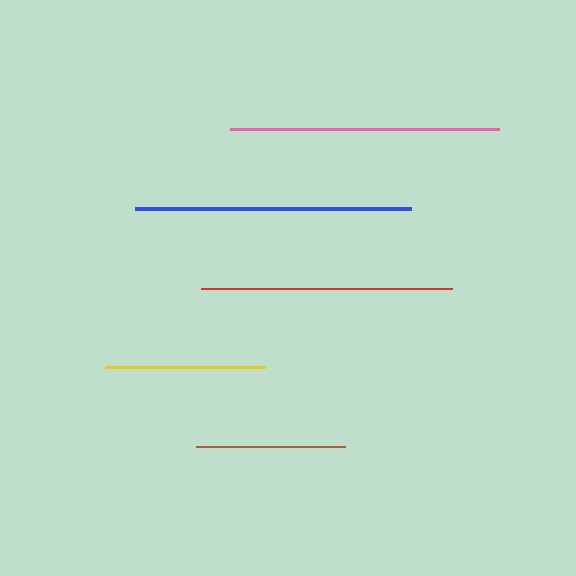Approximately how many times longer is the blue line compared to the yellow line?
The blue line is approximately 1.7 times the length of the yellow line.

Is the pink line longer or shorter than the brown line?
The pink line is longer than the brown line.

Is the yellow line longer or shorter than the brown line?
The yellow line is longer than the brown line.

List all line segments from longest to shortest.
From longest to shortest: blue, pink, red, yellow, brown.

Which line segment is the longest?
The blue line is the longest at approximately 276 pixels.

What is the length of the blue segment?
The blue segment is approximately 276 pixels long.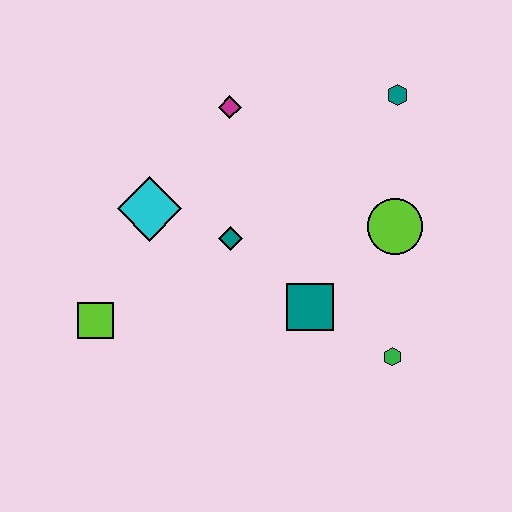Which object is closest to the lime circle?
The teal square is closest to the lime circle.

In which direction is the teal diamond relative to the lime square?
The teal diamond is to the right of the lime square.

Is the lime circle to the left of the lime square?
No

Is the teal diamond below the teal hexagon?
Yes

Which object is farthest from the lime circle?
The lime square is farthest from the lime circle.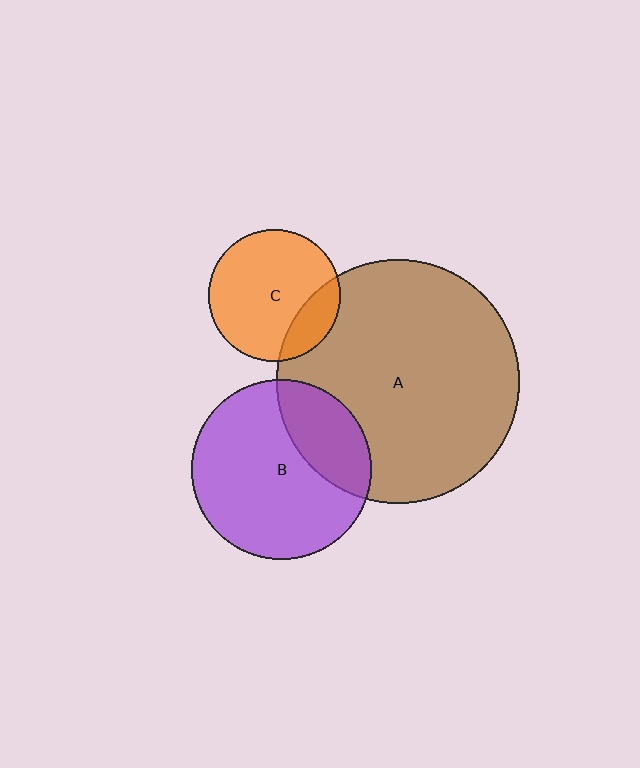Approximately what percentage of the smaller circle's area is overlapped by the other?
Approximately 25%.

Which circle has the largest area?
Circle A (brown).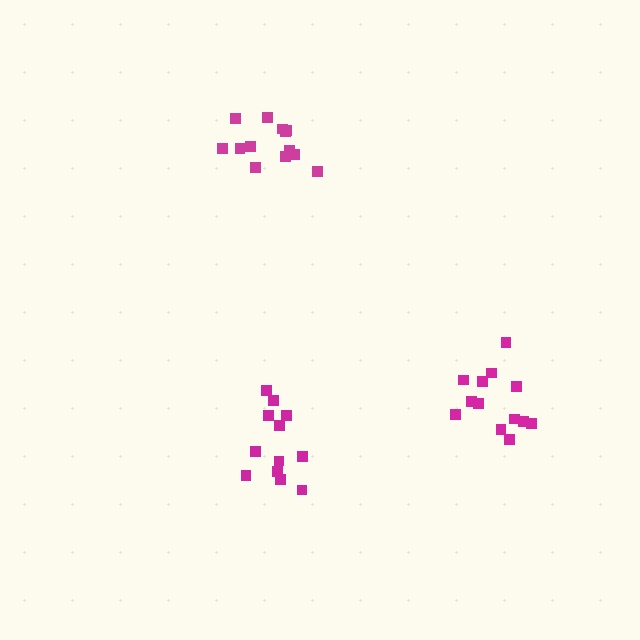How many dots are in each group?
Group 1: 12 dots, Group 2: 13 dots, Group 3: 13 dots (38 total).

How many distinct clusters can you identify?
There are 3 distinct clusters.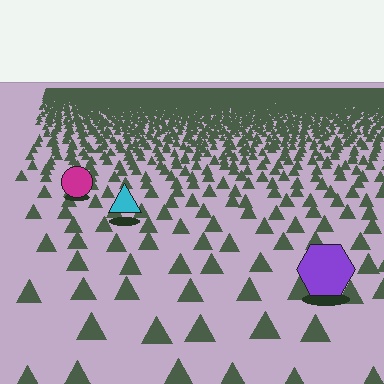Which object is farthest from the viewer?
The magenta circle is farthest from the viewer. It appears smaller and the ground texture around it is denser.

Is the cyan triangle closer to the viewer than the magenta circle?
Yes. The cyan triangle is closer — you can tell from the texture gradient: the ground texture is coarser near it.